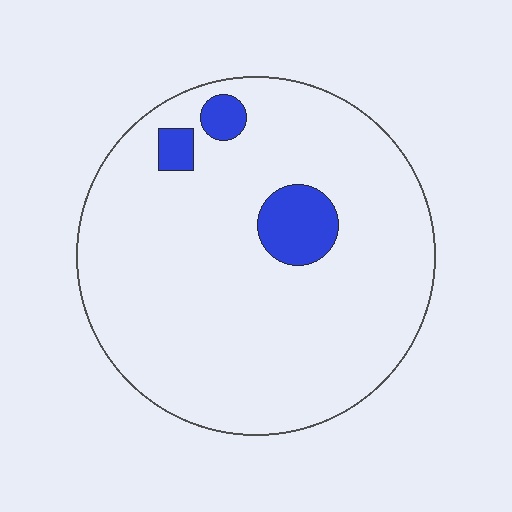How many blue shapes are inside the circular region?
3.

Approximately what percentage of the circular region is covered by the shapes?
Approximately 10%.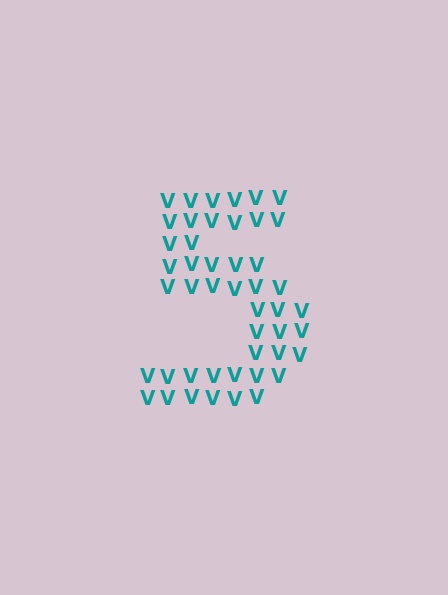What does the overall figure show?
The overall figure shows the digit 5.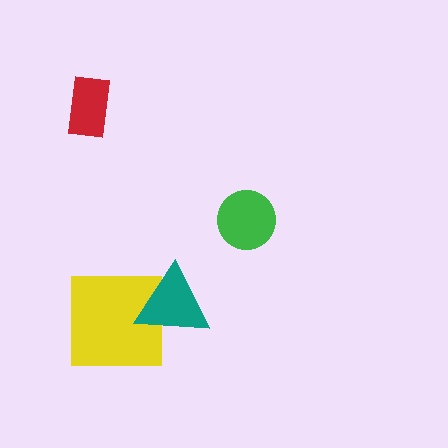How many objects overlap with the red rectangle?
0 objects overlap with the red rectangle.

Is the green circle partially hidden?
No, no other shape covers it.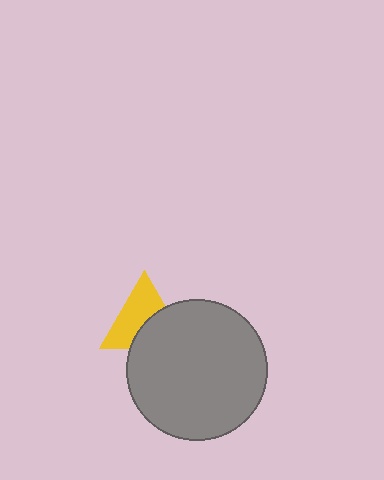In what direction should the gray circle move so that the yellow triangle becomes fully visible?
The gray circle should move toward the lower-right. That is the shortest direction to clear the overlap and leave the yellow triangle fully visible.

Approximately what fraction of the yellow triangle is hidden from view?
Roughly 42% of the yellow triangle is hidden behind the gray circle.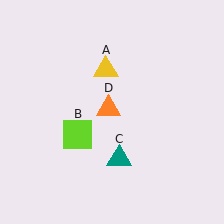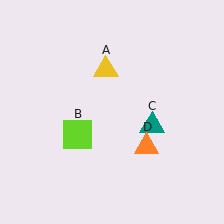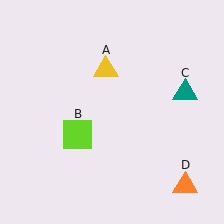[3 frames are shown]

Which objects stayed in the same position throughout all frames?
Yellow triangle (object A) and lime square (object B) remained stationary.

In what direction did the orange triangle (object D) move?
The orange triangle (object D) moved down and to the right.